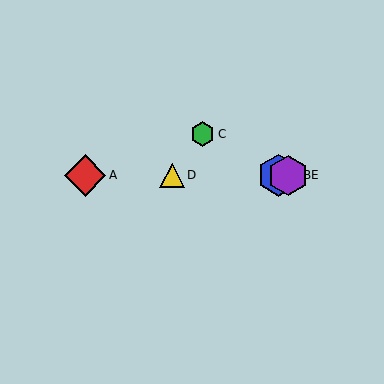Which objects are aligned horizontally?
Objects A, B, D, E are aligned horizontally.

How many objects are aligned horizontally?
4 objects (A, B, D, E) are aligned horizontally.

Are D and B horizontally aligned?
Yes, both are at y≈175.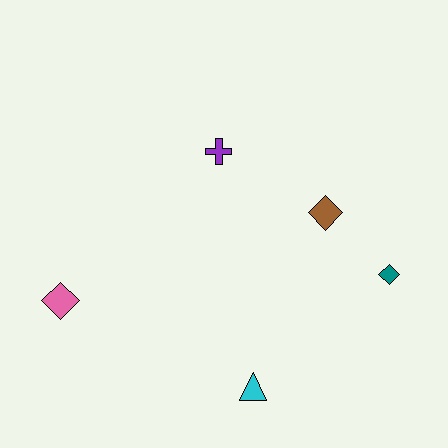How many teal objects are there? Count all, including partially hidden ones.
There is 1 teal object.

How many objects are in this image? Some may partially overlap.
There are 5 objects.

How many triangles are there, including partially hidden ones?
There is 1 triangle.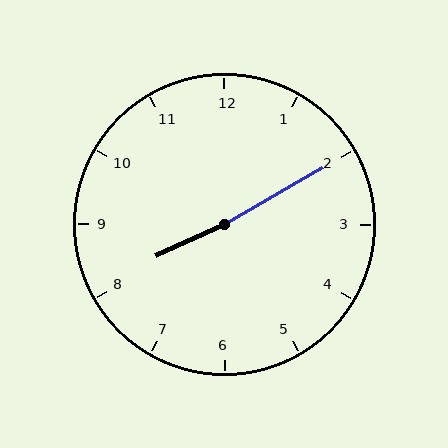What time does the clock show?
8:10.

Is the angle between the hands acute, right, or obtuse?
It is obtuse.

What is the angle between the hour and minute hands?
Approximately 175 degrees.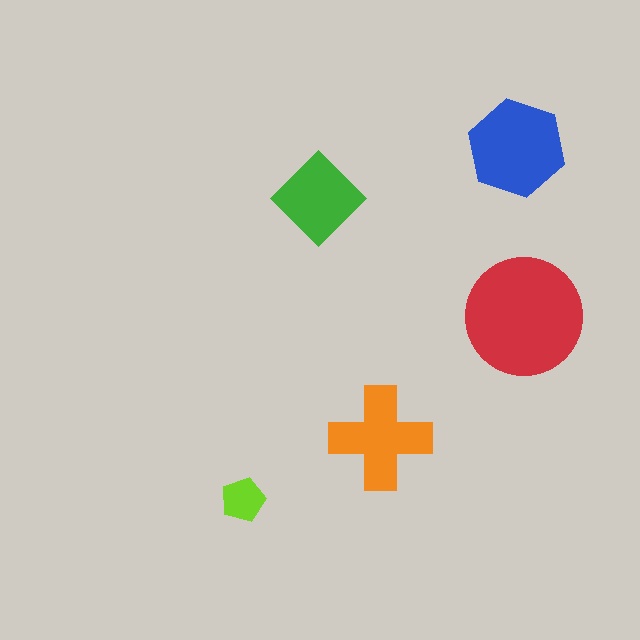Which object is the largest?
The red circle.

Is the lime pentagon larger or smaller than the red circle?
Smaller.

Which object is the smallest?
The lime pentagon.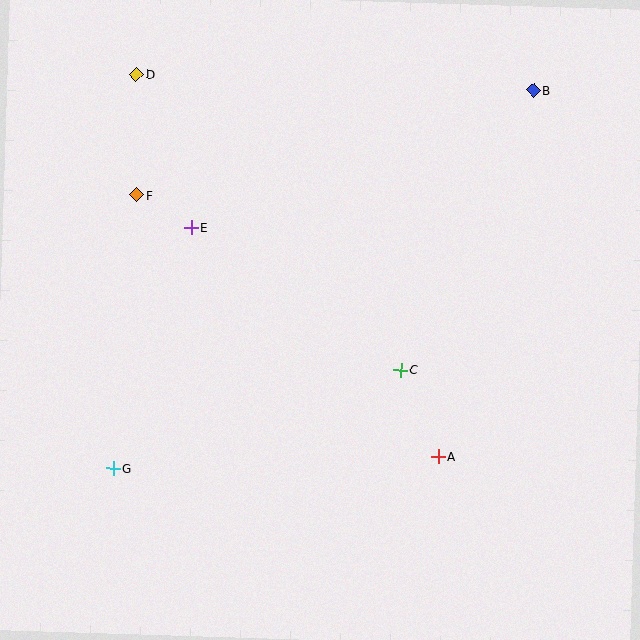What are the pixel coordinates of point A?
Point A is at (438, 456).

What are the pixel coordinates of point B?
Point B is at (534, 90).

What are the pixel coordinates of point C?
Point C is at (401, 370).